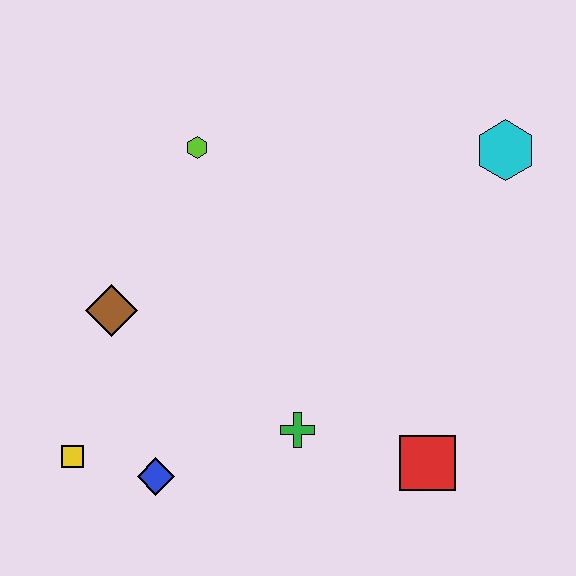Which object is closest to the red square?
The green cross is closest to the red square.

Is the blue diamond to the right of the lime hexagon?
No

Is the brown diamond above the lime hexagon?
No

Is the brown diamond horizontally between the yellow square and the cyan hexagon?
Yes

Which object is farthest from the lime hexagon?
The red square is farthest from the lime hexagon.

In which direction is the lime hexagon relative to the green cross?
The lime hexagon is above the green cross.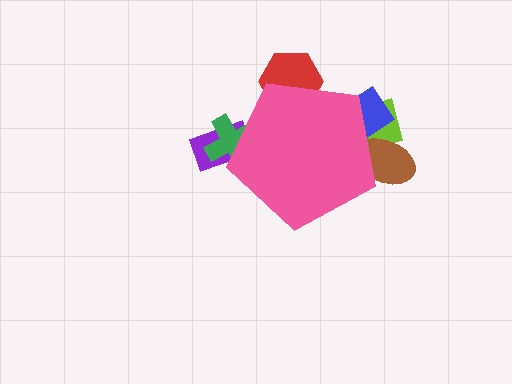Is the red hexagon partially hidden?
Yes, the red hexagon is partially hidden behind the pink pentagon.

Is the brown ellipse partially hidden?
Yes, the brown ellipse is partially hidden behind the pink pentagon.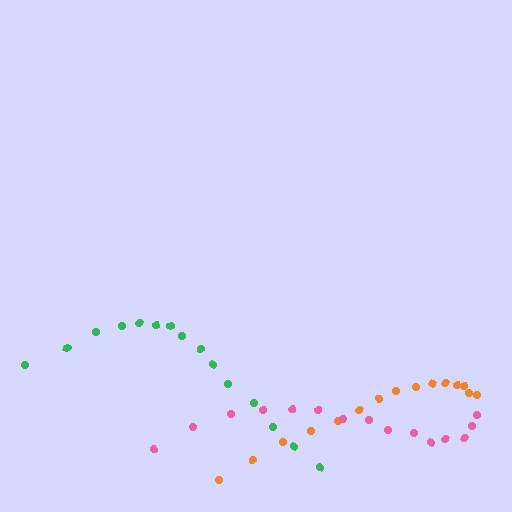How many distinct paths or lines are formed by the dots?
There are 3 distinct paths.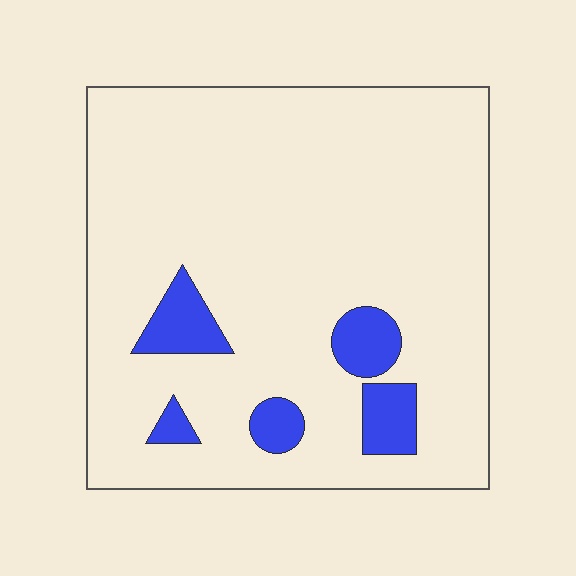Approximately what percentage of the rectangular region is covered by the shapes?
Approximately 10%.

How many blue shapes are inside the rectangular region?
5.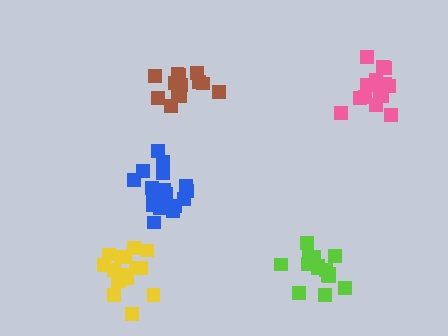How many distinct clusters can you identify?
There are 5 distinct clusters.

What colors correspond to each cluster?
The clusters are colored: lime, yellow, pink, brown, blue.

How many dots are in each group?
Group 1: 15 dots, Group 2: 16 dots, Group 3: 15 dots, Group 4: 15 dots, Group 5: 19 dots (80 total).